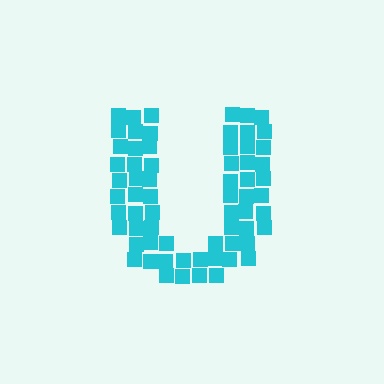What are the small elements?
The small elements are squares.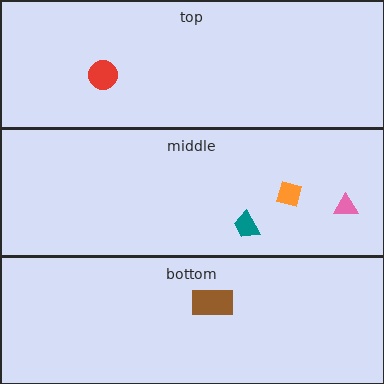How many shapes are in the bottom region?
1.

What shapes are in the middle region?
The pink triangle, the orange diamond, the teal trapezoid.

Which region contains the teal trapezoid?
The middle region.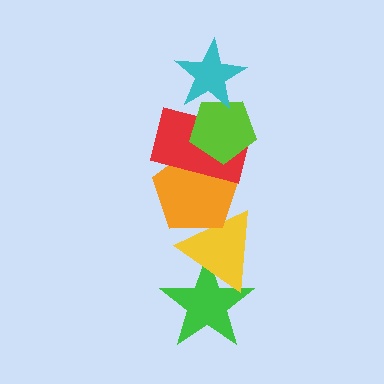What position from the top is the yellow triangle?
The yellow triangle is 5th from the top.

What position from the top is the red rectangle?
The red rectangle is 3rd from the top.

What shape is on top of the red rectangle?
The lime pentagon is on top of the red rectangle.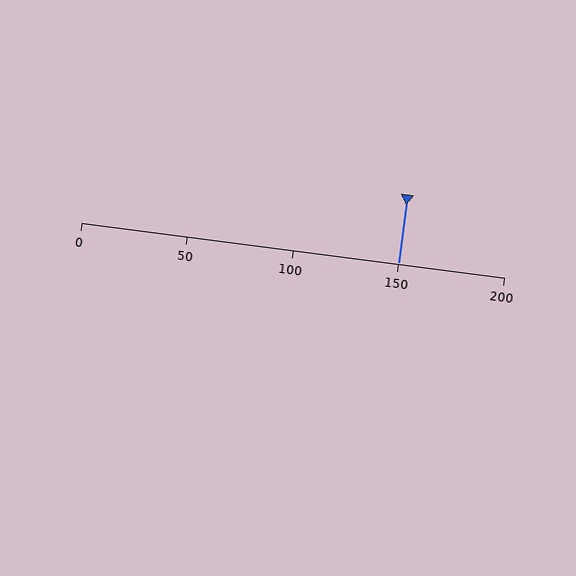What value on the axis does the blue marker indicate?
The marker indicates approximately 150.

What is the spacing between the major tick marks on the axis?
The major ticks are spaced 50 apart.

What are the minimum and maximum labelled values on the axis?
The axis runs from 0 to 200.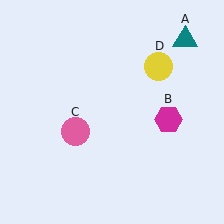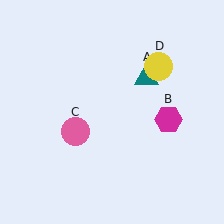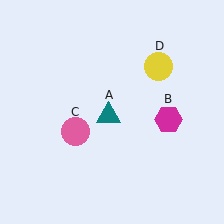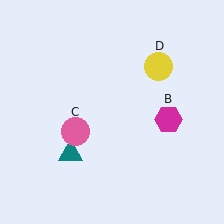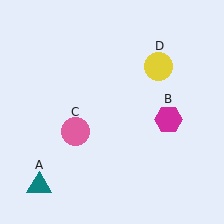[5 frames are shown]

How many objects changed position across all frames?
1 object changed position: teal triangle (object A).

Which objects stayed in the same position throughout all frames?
Magenta hexagon (object B) and pink circle (object C) and yellow circle (object D) remained stationary.